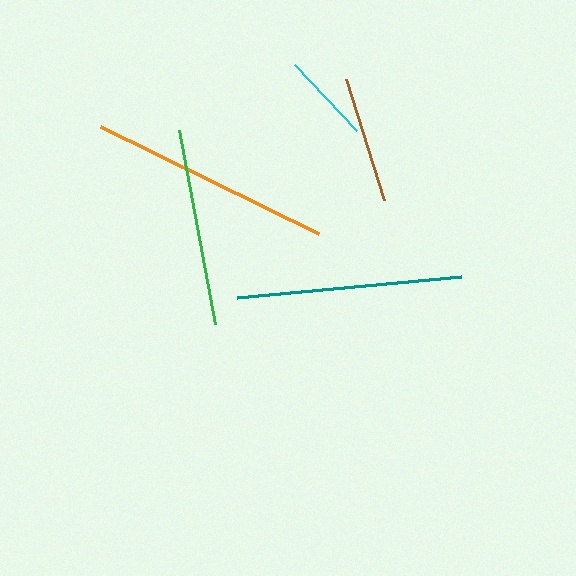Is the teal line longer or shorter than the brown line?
The teal line is longer than the brown line.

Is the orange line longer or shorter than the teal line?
The orange line is longer than the teal line.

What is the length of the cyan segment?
The cyan segment is approximately 91 pixels long.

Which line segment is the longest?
The orange line is the longest at approximately 243 pixels.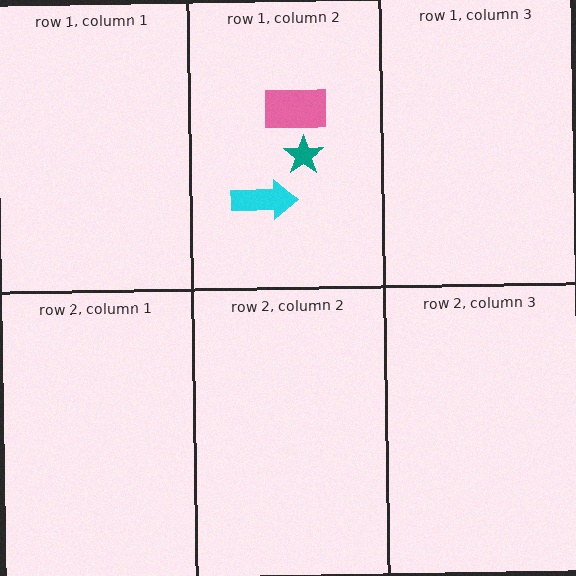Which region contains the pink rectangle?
The row 1, column 2 region.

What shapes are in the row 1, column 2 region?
The teal star, the cyan arrow, the pink rectangle.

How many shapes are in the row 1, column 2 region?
3.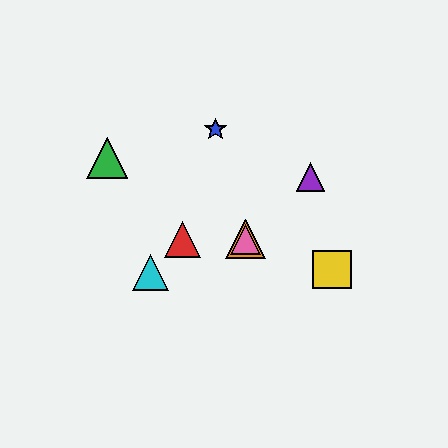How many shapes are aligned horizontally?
3 shapes (the red triangle, the orange triangle, the pink triangle) are aligned horizontally.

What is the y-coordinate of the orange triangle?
The orange triangle is at y≈239.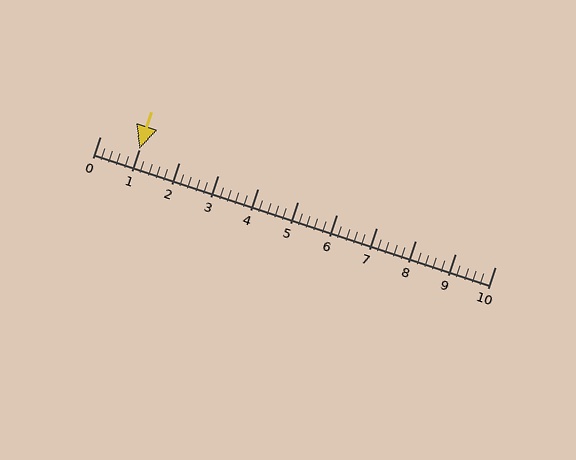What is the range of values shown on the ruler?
The ruler shows values from 0 to 10.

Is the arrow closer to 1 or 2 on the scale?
The arrow is closer to 1.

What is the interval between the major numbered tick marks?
The major tick marks are spaced 1 units apart.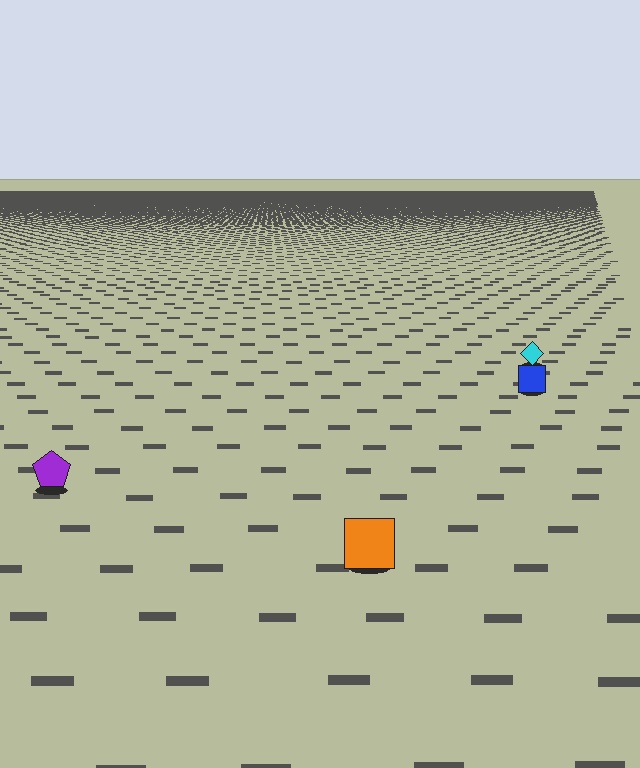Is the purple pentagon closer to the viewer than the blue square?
Yes. The purple pentagon is closer — you can tell from the texture gradient: the ground texture is coarser near it.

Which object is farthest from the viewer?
The cyan diamond is farthest from the viewer. It appears smaller and the ground texture around it is denser.